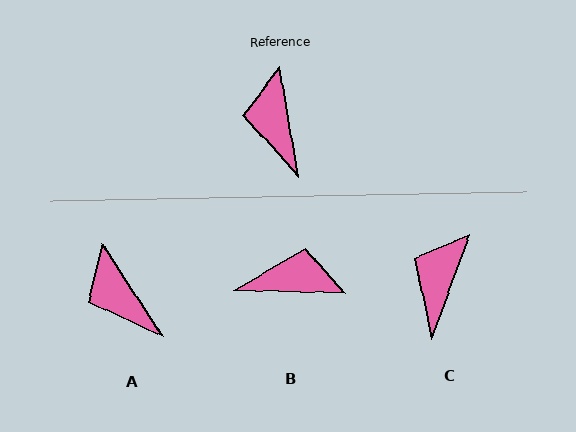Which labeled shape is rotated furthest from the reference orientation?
B, about 101 degrees away.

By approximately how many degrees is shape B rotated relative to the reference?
Approximately 101 degrees clockwise.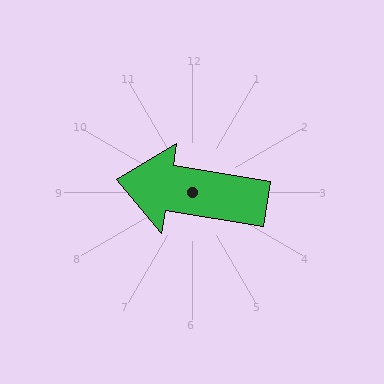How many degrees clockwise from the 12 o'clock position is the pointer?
Approximately 279 degrees.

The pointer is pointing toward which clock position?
Roughly 9 o'clock.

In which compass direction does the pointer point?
West.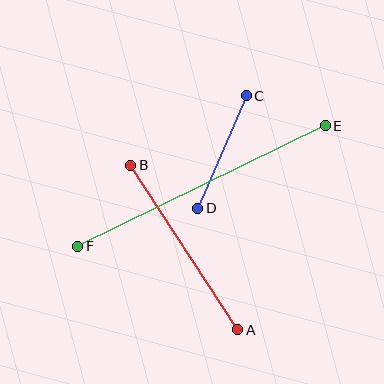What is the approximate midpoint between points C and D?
The midpoint is at approximately (222, 152) pixels.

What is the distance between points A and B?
The distance is approximately 196 pixels.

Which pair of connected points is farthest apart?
Points E and F are farthest apart.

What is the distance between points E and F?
The distance is approximately 275 pixels.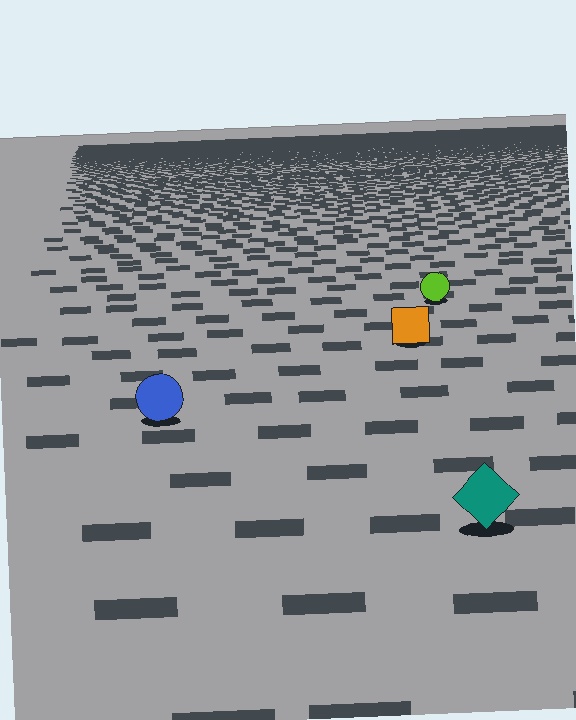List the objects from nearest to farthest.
From nearest to farthest: the teal diamond, the blue circle, the orange square, the lime circle.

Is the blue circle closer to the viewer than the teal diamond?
No. The teal diamond is closer — you can tell from the texture gradient: the ground texture is coarser near it.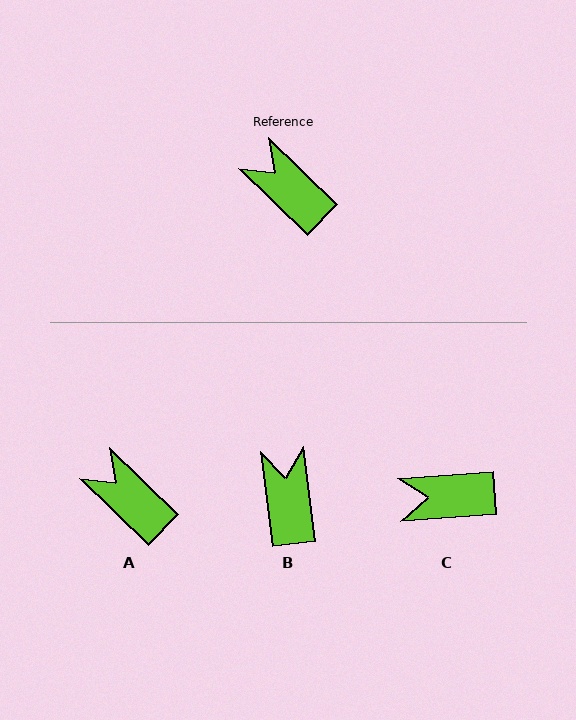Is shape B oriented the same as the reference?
No, it is off by about 39 degrees.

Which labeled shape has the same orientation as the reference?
A.